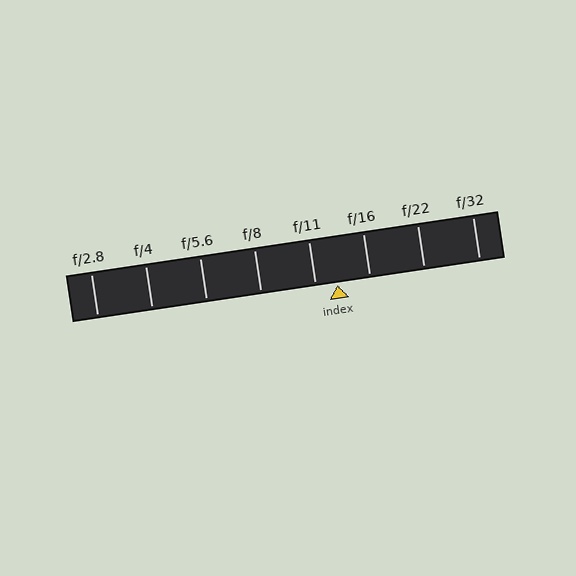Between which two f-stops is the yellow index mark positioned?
The index mark is between f/11 and f/16.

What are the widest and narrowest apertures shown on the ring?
The widest aperture shown is f/2.8 and the narrowest is f/32.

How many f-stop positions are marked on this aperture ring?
There are 8 f-stop positions marked.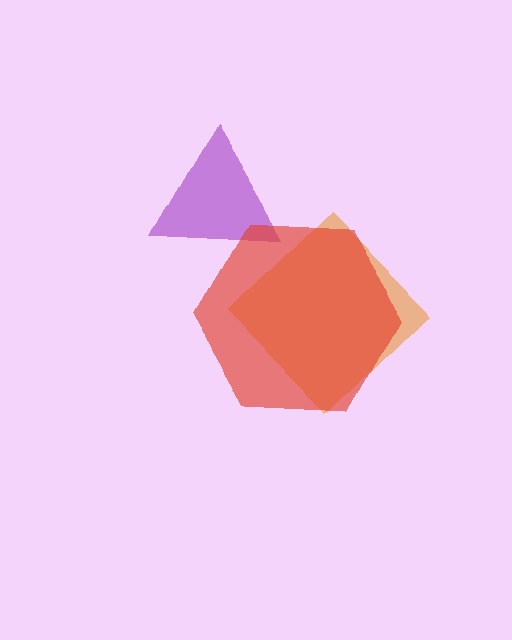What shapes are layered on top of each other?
The layered shapes are: an orange diamond, a purple triangle, a red hexagon.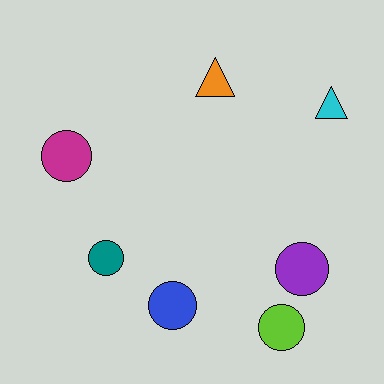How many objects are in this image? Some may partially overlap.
There are 7 objects.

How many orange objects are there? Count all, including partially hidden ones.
There is 1 orange object.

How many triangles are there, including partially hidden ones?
There are 2 triangles.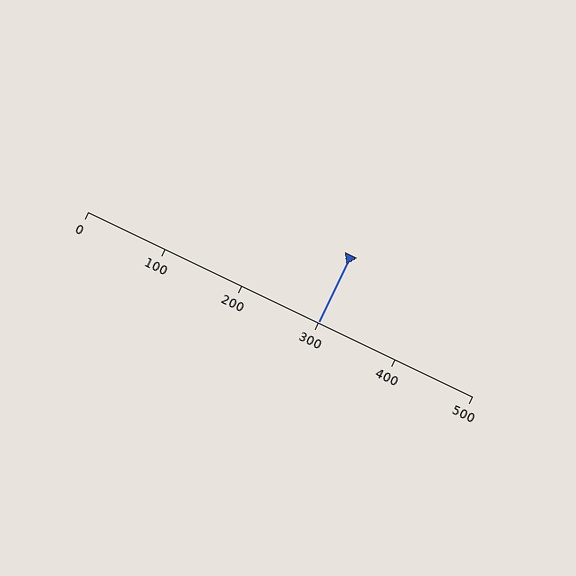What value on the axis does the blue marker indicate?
The marker indicates approximately 300.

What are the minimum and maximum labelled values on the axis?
The axis runs from 0 to 500.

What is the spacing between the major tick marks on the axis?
The major ticks are spaced 100 apart.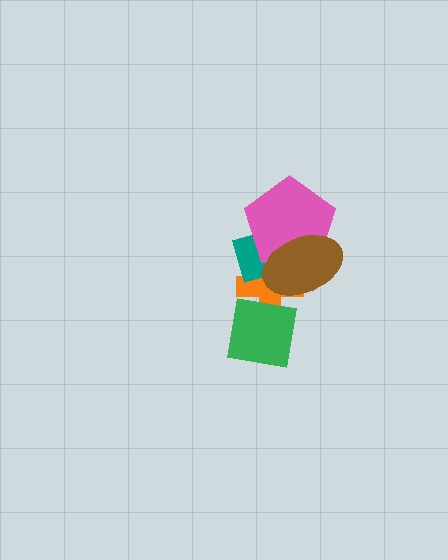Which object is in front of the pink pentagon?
The brown ellipse is in front of the pink pentagon.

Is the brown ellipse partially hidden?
No, no other shape covers it.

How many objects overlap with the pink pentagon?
3 objects overlap with the pink pentagon.